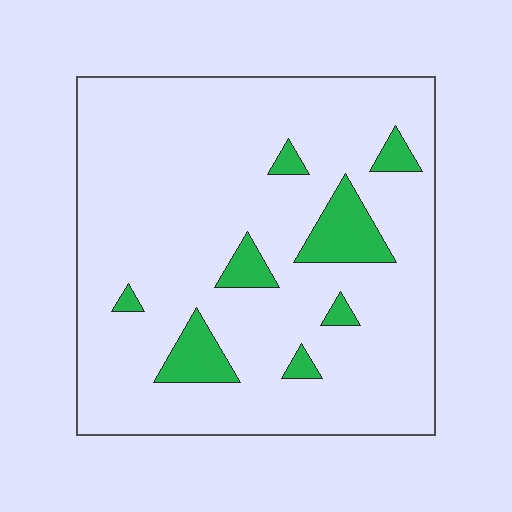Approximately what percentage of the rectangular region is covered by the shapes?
Approximately 10%.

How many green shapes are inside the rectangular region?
8.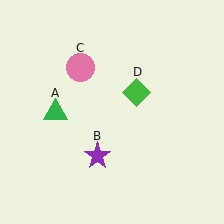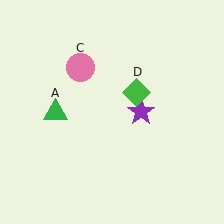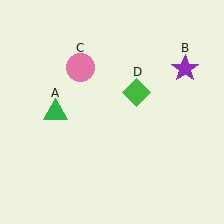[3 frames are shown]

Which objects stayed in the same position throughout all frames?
Green triangle (object A) and pink circle (object C) and green diamond (object D) remained stationary.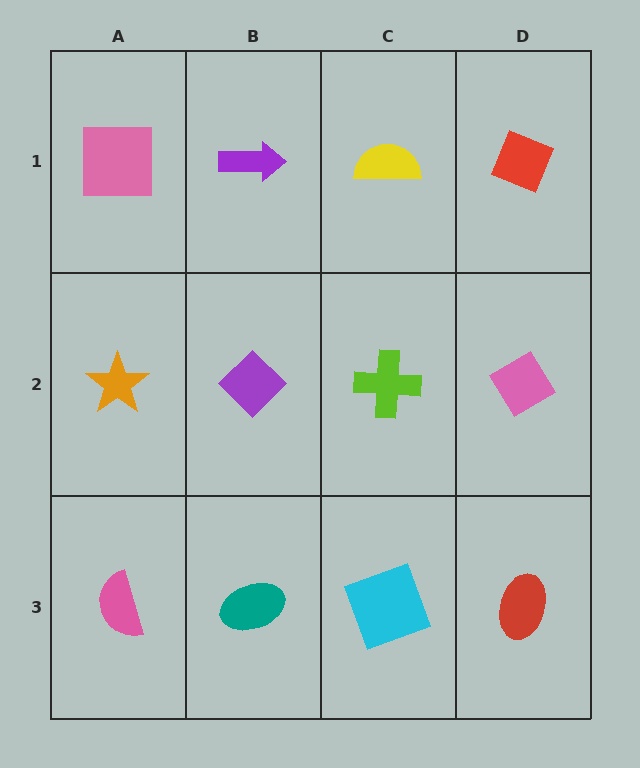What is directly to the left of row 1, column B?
A pink square.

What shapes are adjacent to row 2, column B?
A purple arrow (row 1, column B), a teal ellipse (row 3, column B), an orange star (row 2, column A), a lime cross (row 2, column C).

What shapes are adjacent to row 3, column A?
An orange star (row 2, column A), a teal ellipse (row 3, column B).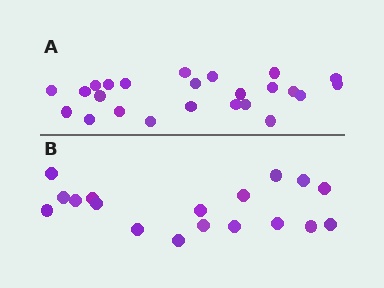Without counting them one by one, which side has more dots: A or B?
Region A (the top region) has more dots.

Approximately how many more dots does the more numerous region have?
Region A has about 6 more dots than region B.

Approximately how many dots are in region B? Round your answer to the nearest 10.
About 20 dots. (The exact count is 18, which rounds to 20.)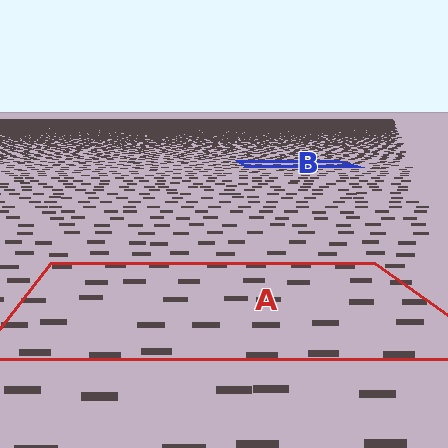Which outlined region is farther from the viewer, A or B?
Region B is farther from the viewer — the texture elements inside it appear smaller and more densely packed.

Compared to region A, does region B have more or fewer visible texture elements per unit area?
Region B has more texture elements per unit area — they are packed more densely because it is farther away.